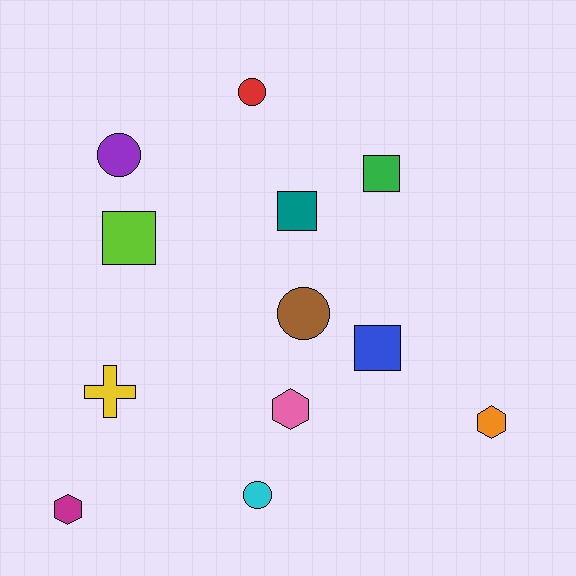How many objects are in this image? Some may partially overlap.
There are 12 objects.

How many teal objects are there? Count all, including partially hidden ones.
There is 1 teal object.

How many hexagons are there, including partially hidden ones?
There are 3 hexagons.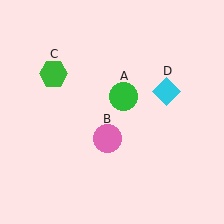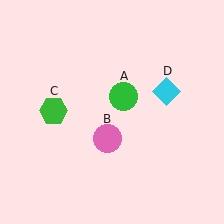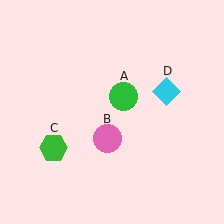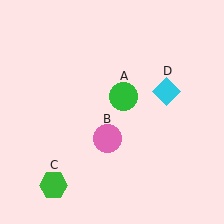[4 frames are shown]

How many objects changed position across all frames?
1 object changed position: green hexagon (object C).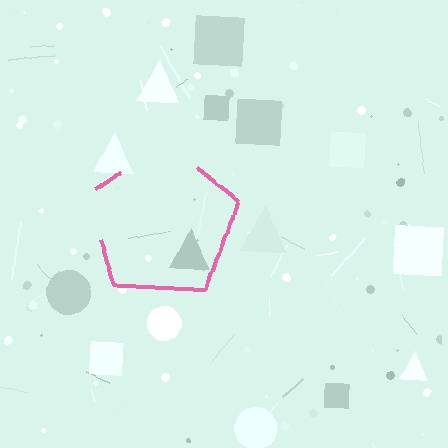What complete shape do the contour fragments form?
The contour fragments form a pentagon.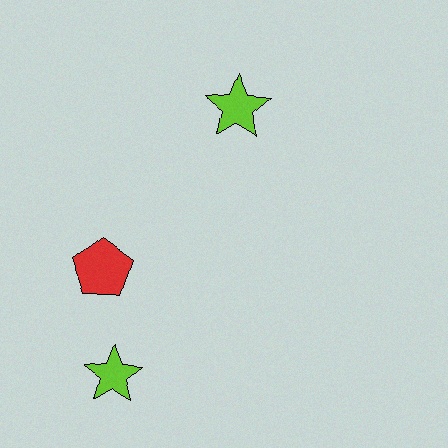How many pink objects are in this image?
There are no pink objects.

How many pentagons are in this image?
There is 1 pentagon.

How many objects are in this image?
There are 3 objects.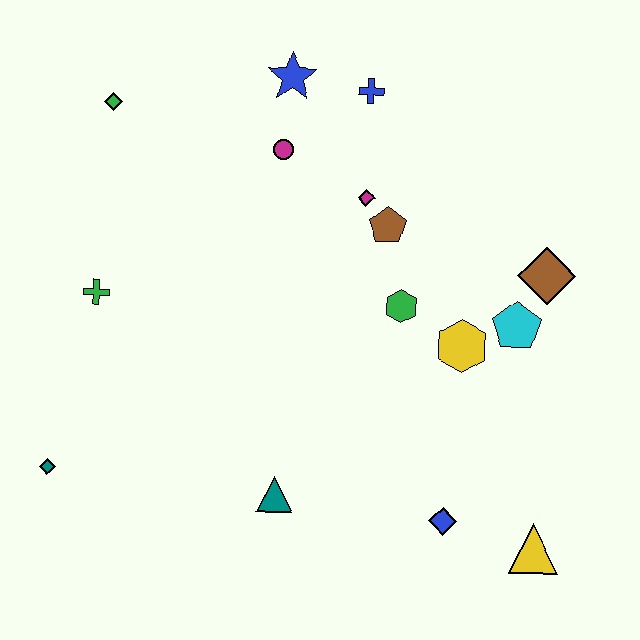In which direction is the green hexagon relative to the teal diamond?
The green hexagon is to the right of the teal diamond.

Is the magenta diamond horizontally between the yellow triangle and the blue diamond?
No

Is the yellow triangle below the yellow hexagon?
Yes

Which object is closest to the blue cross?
The blue star is closest to the blue cross.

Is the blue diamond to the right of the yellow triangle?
No